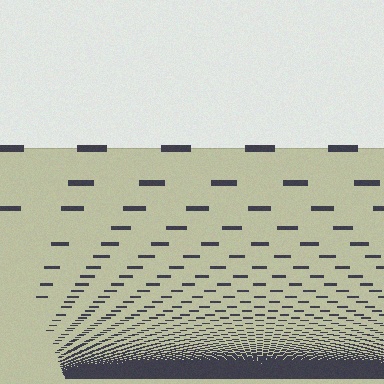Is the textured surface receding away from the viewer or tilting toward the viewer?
The surface appears to tilt toward the viewer. Texture elements get larger and sparser toward the top.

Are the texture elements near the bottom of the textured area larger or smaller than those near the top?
Smaller. The gradient is inverted — elements near the bottom are smaller and denser.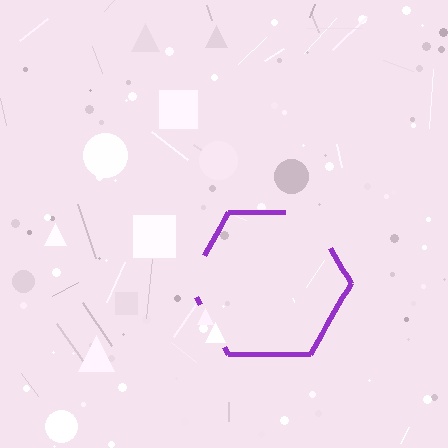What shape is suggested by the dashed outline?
The dashed outline suggests a hexagon.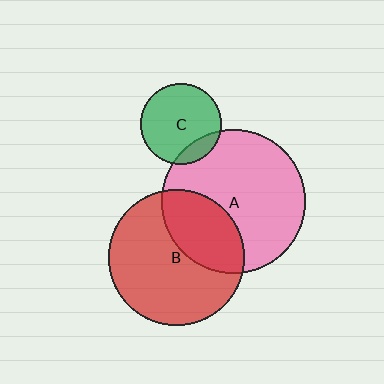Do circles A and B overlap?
Yes.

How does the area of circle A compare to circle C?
Approximately 3.2 times.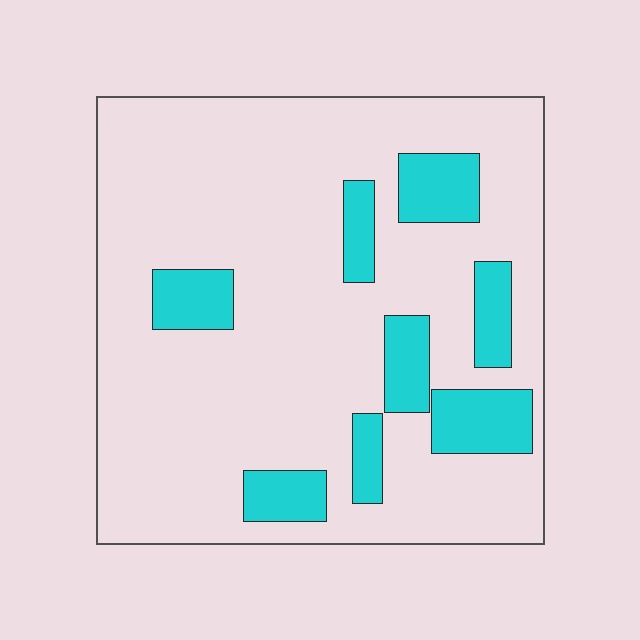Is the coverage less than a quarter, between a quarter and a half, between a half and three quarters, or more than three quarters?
Less than a quarter.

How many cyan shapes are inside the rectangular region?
8.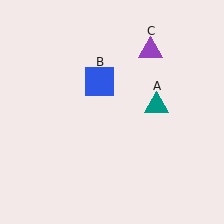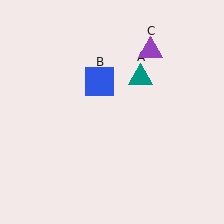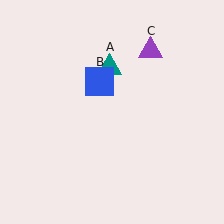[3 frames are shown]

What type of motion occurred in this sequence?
The teal triangle (object A) rotated counterclockwise around the center of the scene.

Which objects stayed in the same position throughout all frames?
Blue square (object B) and purple triangle (object C) remained stationary.